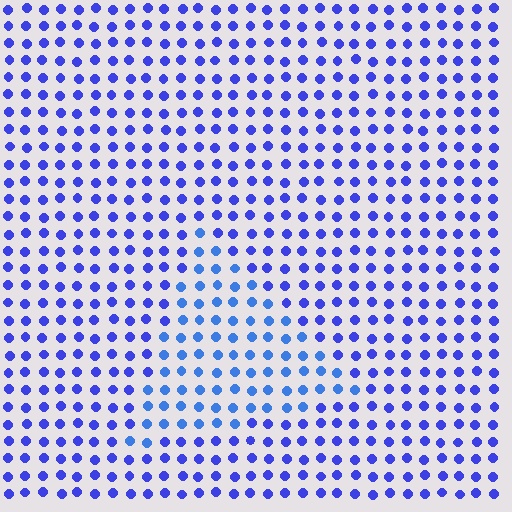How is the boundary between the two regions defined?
The boundary is defined purely by a slight shift in hue (about 21 degrees). Spacing, size, and orientation are identical on both sides.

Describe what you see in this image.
The image is filled with small blue elements in a uniform arrangement. A triangle-shaped region is visible where the elements are tinted to a slightly different hue, forming a subtle color boundary.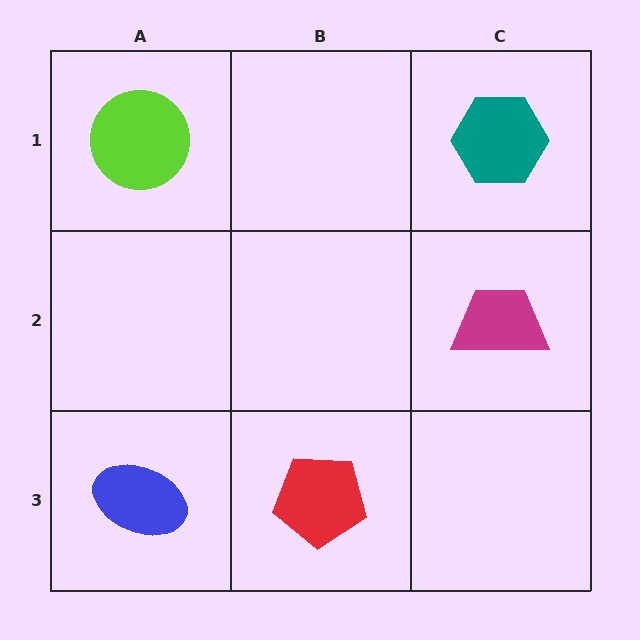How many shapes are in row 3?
2 shapes.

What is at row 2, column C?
A magenta trapezoid.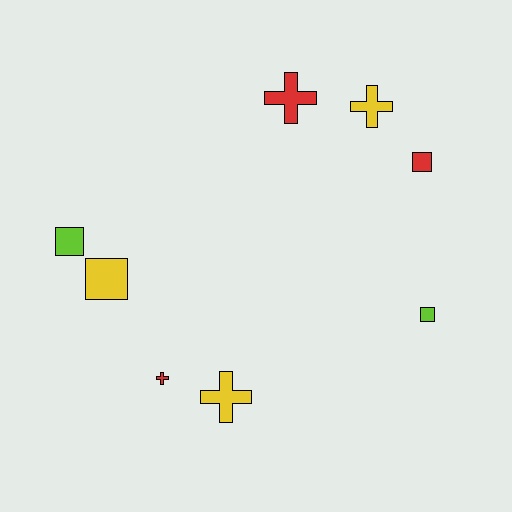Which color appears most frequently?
Yellow, with 3 objects.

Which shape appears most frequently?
Cross, with 4 objects.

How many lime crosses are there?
There are no lime crosses.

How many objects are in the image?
There are 8 objects.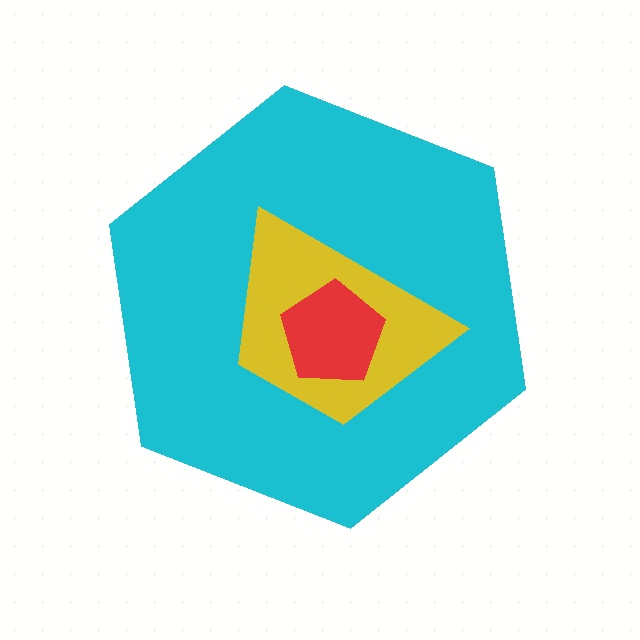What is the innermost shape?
The red pentagon.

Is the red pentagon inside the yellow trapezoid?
Yes.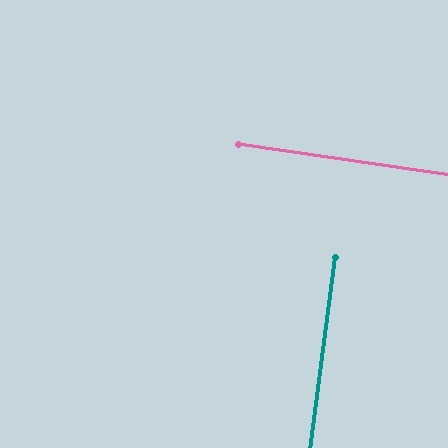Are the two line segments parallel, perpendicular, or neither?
Perpendicular — they meet at approximately 89°.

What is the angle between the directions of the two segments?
Approximately 89 degrees.